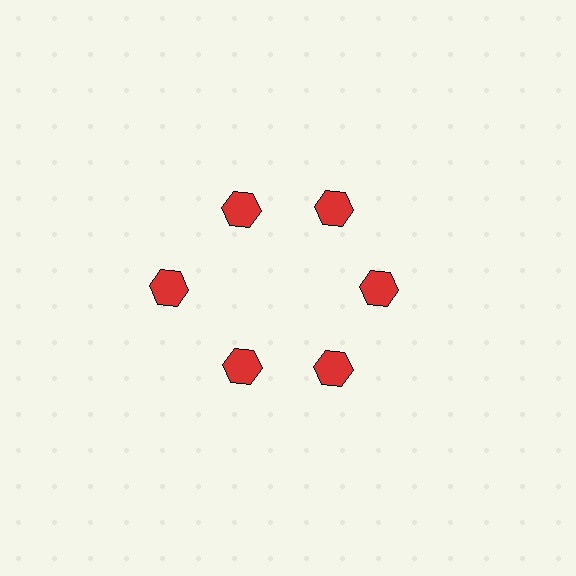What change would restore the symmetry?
The symmetry would be restored by moving it inward, back onto the ring so that all 6 hexagons sit at equal angles and equal distance from the center.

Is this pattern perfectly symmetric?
No. The 6 red hexagons are arranged in a ring, but one element near the 9 o'clock position is pushed outward from the center, breaking the 6-fold rotational symmetry.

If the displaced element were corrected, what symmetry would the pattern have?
It would have 6-fold rotational symmetry — the pattern would map onto itself every 60 degrees.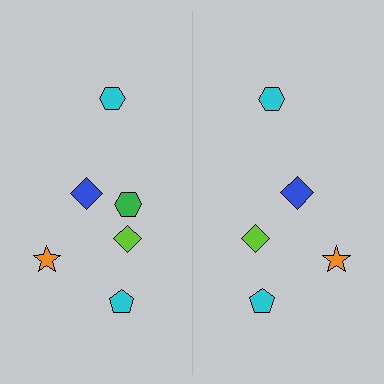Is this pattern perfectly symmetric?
No, the pattern is not perfectly symmetric. A green hexagon is missing from the right side.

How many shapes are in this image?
There are 11 shapes in this image.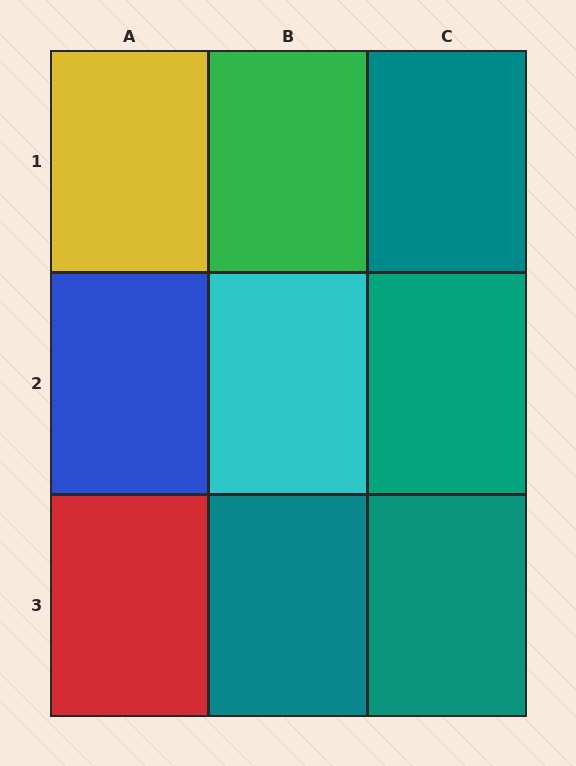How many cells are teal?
4 cells are teal.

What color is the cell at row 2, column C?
Teal.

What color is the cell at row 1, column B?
Green.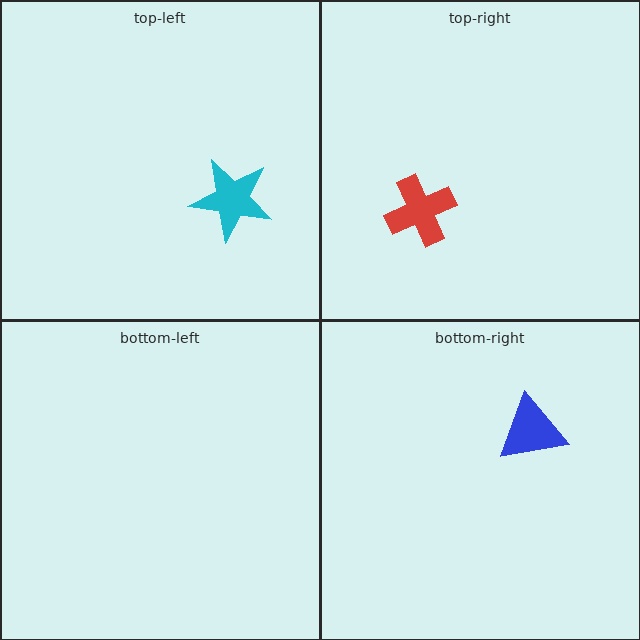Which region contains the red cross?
The top-right region.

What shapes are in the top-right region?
The red cross.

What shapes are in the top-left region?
The cyan star.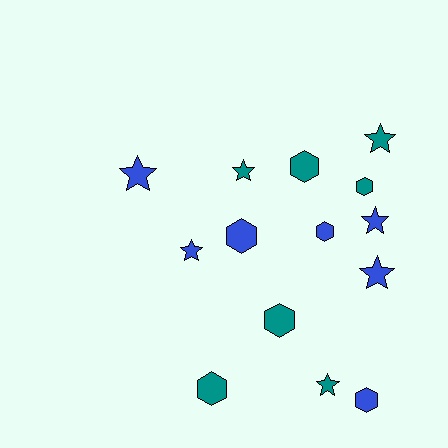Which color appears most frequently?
Teal, with 7 objects.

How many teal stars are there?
There are 3 teal stars.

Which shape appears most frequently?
Star, with 7 objects.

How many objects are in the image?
There are 14 objects.